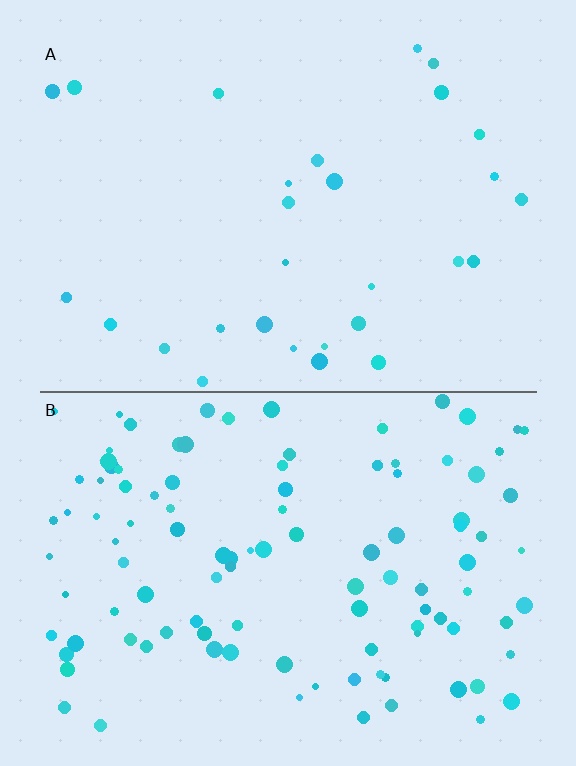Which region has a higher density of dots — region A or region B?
B (the bottom).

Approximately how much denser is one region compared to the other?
Approximately 3.8× — region B over region A.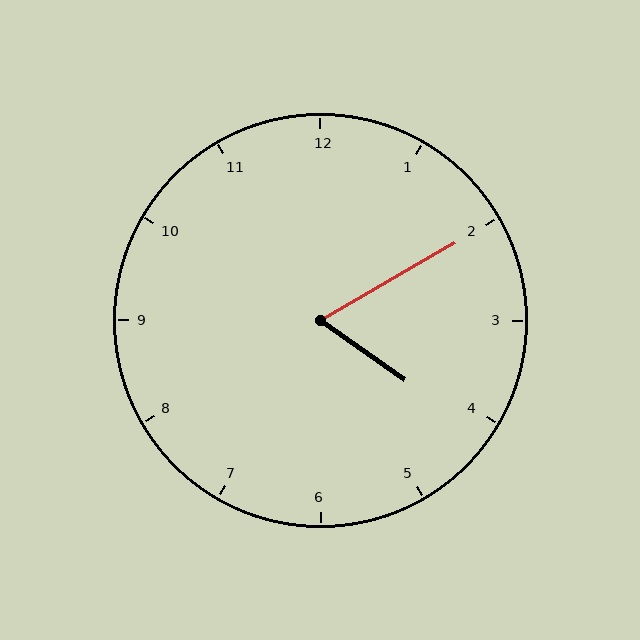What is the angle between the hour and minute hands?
Approximately 65 degrees.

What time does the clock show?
4:10.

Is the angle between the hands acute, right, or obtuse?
It is acute.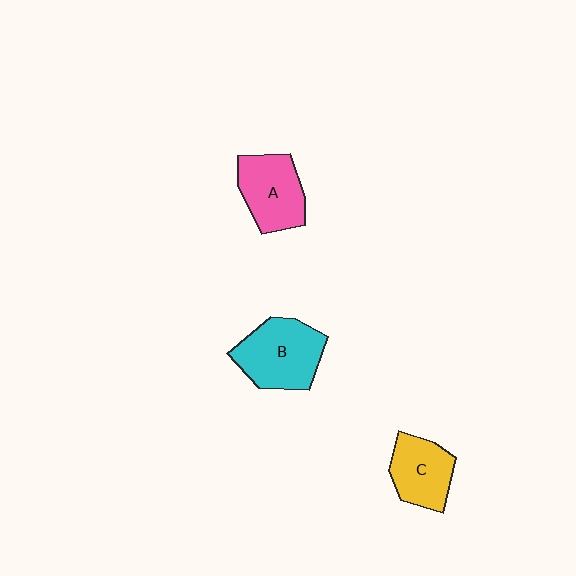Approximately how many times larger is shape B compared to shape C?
Approximately 1.3 times.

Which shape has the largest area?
Shape B (cyan).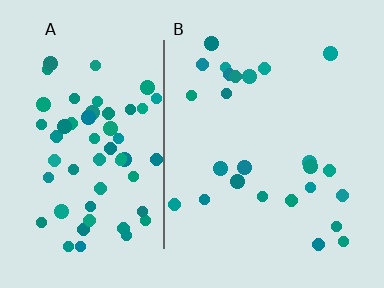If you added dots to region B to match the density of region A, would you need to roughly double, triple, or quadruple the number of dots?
Approximately triple.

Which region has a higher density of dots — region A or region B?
A (the left).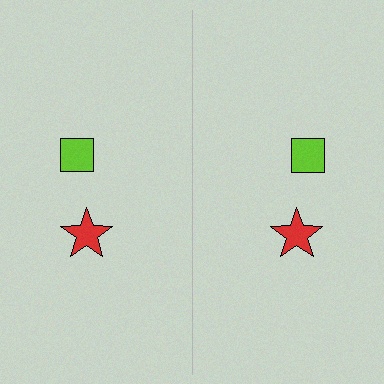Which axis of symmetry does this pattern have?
The pattern has a vertical axis of symmetry running through the center of the image.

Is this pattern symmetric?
Yes, this pattern has bilateral (reflection) symmetry.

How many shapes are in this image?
There are 4 shapes in this image.